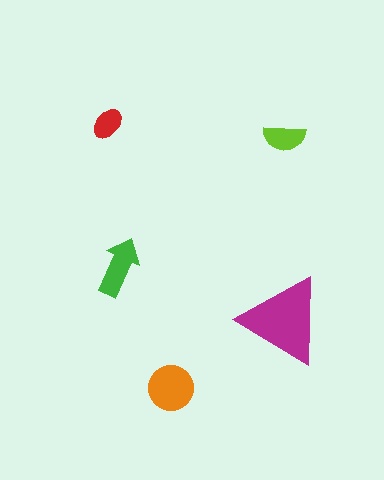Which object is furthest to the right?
The lime semicircle is rightmost.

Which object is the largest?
The magenta triangle.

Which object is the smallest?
The red ellipse.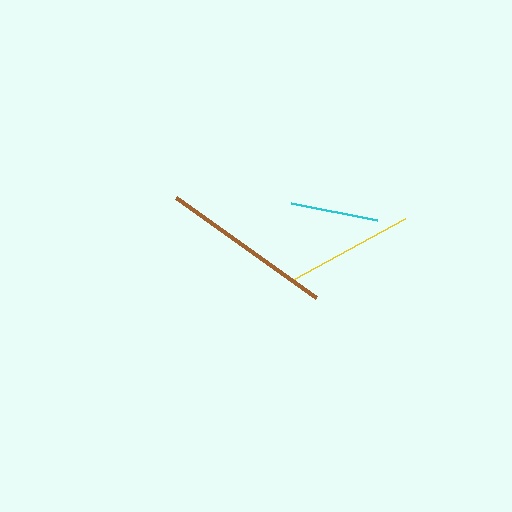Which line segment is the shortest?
The cyan line is the shortest at approximately 88 pixels.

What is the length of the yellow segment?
The yellow segment is approximately 128 pixels long.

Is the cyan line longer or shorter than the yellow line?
The yellow line is longer than the cyan line.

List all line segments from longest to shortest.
From longest to shortest: brown, yellow, cyan.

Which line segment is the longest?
The brown line is the longest at approximately 171 pixels.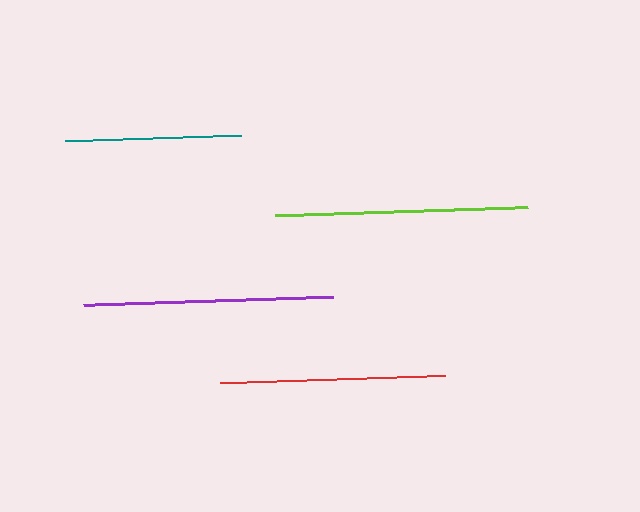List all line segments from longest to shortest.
From longest to shortest: lime, purple, red, teal.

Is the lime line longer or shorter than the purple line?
The lime line is longer than the purple line.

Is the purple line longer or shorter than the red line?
The purple line is longer than the red line.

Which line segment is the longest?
The lime line is the longest at approximately 253 pixels.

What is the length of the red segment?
The red segment is approximately 225 pixels long.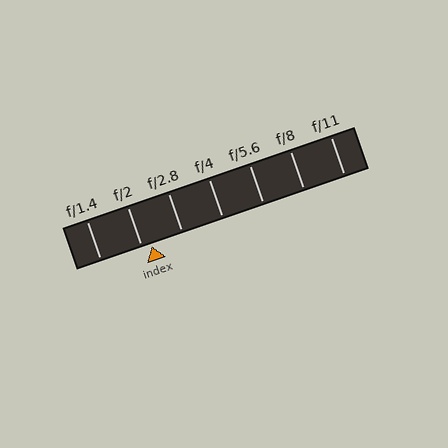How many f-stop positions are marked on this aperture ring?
There are 7 f-stop positions marked.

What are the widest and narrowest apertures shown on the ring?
The widest aperture shown is f/1.4 and the narrowest is f/11.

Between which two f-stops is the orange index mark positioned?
The index mark is between f/2 and f/2.8.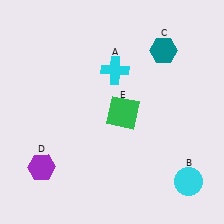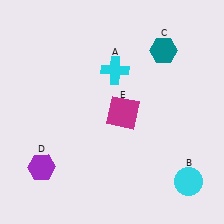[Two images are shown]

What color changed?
The square (E) changed from green in Image 1 to magenta in Image 2.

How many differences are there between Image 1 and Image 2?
There is 1 difference between the two images.